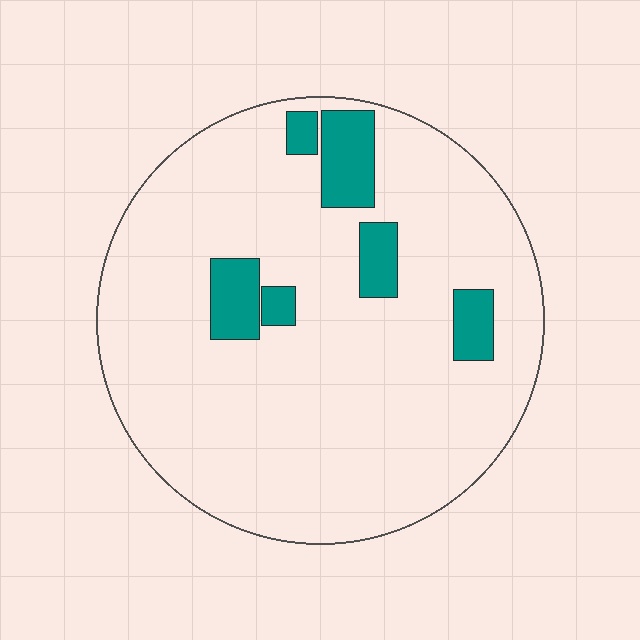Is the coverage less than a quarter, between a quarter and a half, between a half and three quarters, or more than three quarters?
Less than a quarter.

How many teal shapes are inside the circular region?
6.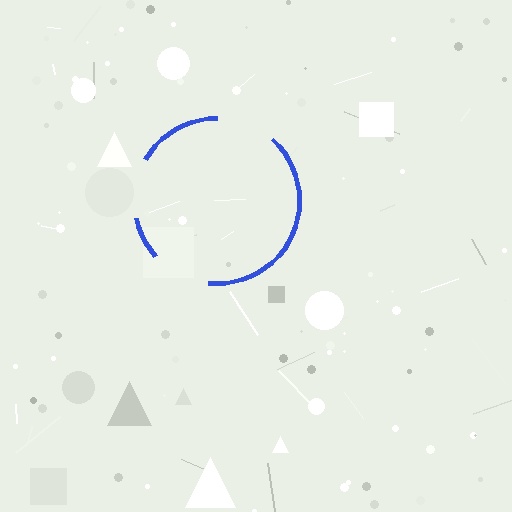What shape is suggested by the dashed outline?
The dashed outline suggests a circle.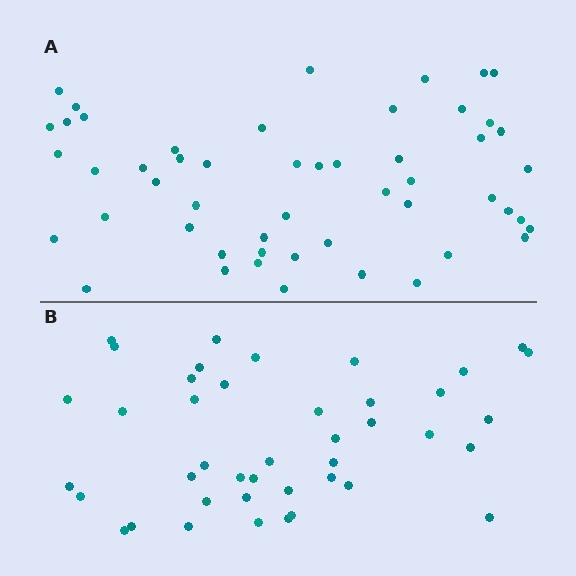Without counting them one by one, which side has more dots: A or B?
Region A (the top region) has more dots.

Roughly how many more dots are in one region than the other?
Region A has roughly 10 or so more dots than region B.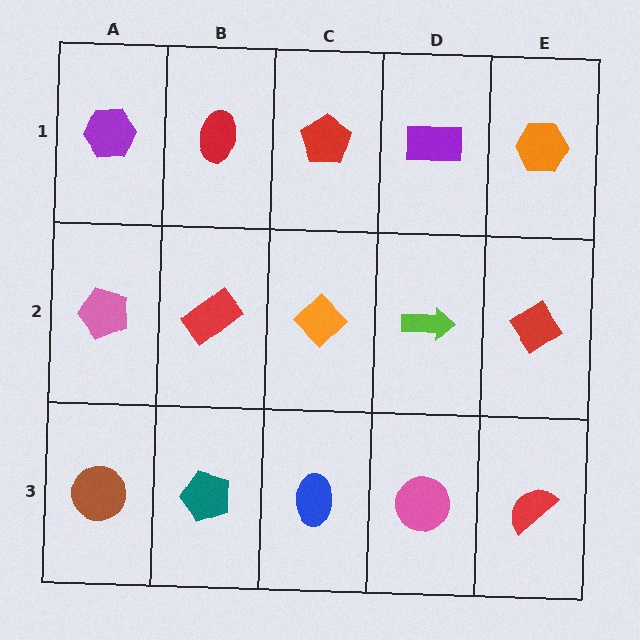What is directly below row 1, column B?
A red rectangle.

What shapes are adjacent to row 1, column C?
An orange diamond (row 2, column C), a red ellipse (row 1, column B), a purple rectangle (row 1, column D).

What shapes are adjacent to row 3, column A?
A pink pentagon (row 2, column A), a teal pentagon (row 3, column B).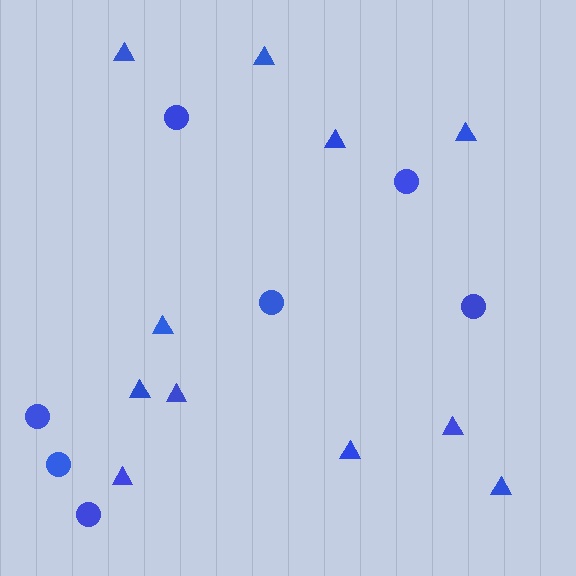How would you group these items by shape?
There are 2 groups: one group of circles (7) and one group of triangles (11).